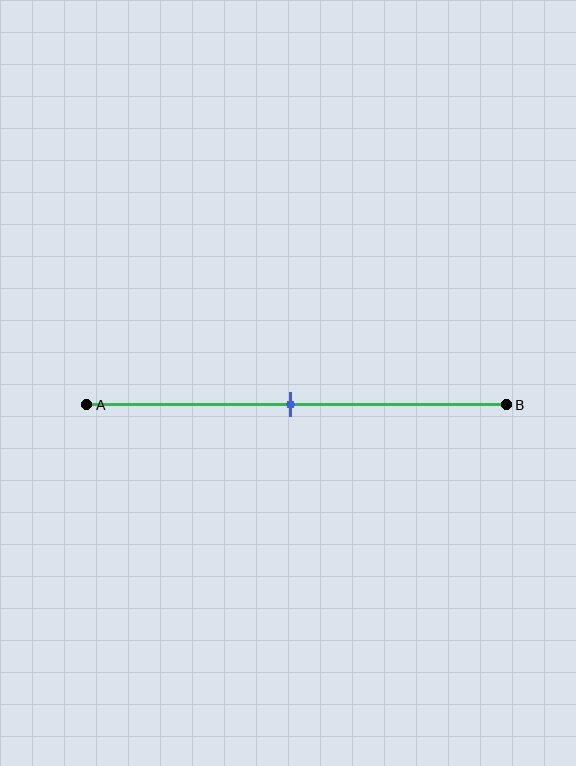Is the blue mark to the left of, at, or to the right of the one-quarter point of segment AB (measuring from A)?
The blue mark is to the right of the one-quarter point of segment AB.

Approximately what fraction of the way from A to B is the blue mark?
The blue mark is approximately 50% of the way from A to B.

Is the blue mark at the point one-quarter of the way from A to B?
No, the mark is at about 50% from A, not at the 25% one-quarter point.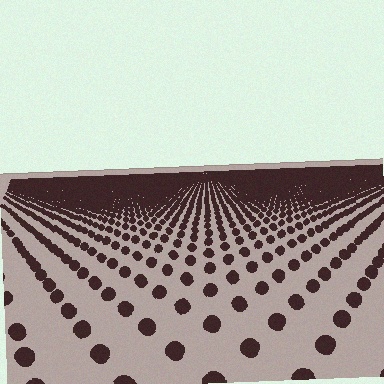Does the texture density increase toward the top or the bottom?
Density increases toward the top.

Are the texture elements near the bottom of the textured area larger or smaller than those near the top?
Larger. Near the bottom, elements are closer to the viewer and appear at a bigger on-screen size.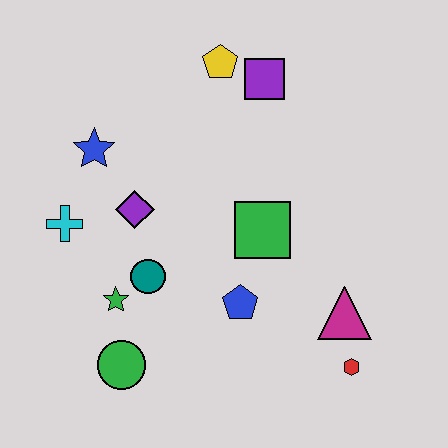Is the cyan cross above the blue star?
No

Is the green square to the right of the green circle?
Yes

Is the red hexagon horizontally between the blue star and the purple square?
No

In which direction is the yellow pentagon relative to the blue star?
The yellow pentagon is to the right of the blue star.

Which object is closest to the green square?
The blue pentagon is closest to the green square.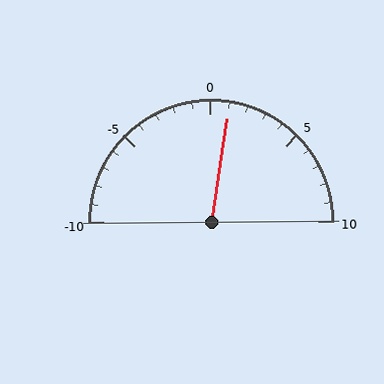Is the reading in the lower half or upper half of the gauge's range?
The reading is in the upper half of the range (-10 to 10).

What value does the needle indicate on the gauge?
The needle indicates approximately 1.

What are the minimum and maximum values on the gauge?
The gauge ranges from -10 to 10.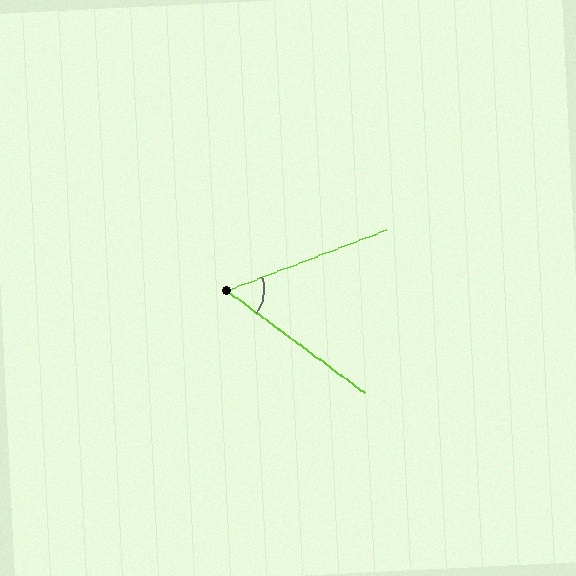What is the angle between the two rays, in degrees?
Approximately 57 degrees.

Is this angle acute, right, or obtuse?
It is acute.